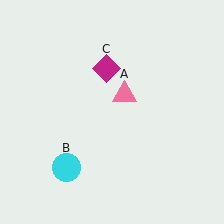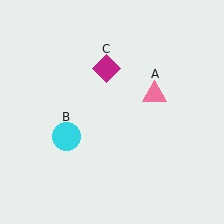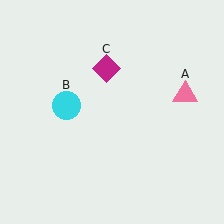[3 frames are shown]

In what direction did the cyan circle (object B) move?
The cyan circle (object B) moved up.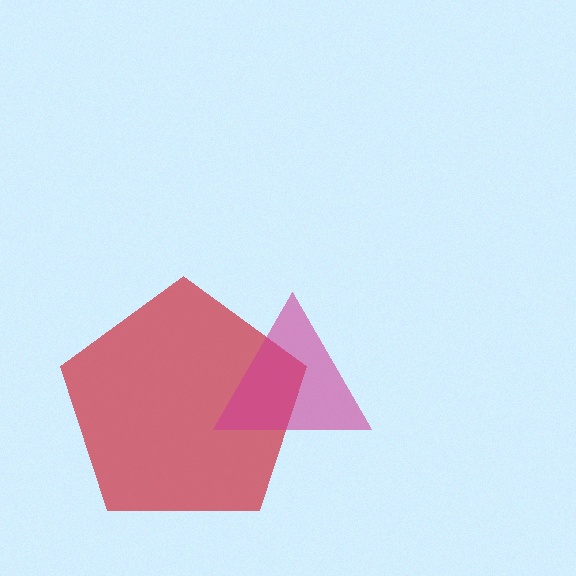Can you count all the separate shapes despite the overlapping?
Yes, there are 2 separate shapes.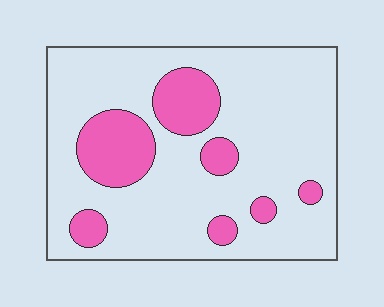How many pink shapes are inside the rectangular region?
7.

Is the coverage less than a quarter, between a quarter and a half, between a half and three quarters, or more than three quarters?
Less than a quarter.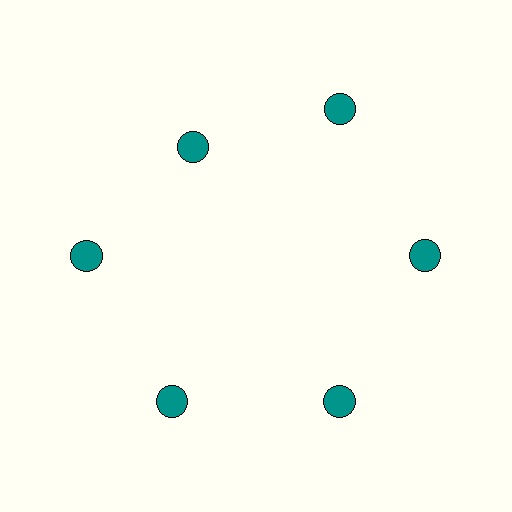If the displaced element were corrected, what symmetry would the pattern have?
It would have 6-fold rotational symmetry — the pattern would map onto itself every 60 degrees.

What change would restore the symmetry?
The symmetry would be restored by moving it outward, back onto the ring so that all 6 circles sit at equal angles and equal distance from the center.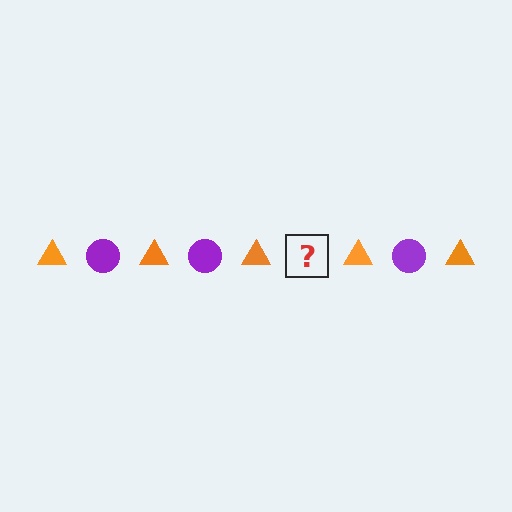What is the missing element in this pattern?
The missing element is a purple circle.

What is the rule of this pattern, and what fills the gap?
The rule is that the pattern alternates between orange triangle and purple circle. The gap should be filled with a purple circle.